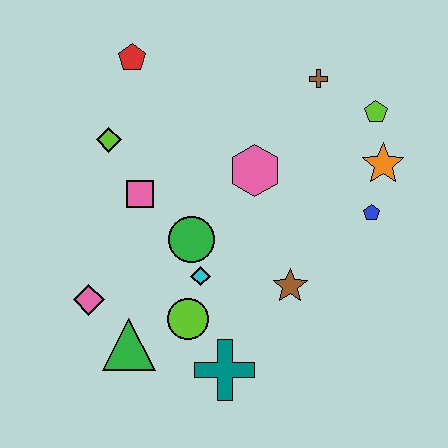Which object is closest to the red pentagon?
The lime diamond is closest to the red pentagon.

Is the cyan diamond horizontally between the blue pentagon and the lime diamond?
Yes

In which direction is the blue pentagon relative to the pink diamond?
The blue pentagon is to the right of the pink diamond.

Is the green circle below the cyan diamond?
No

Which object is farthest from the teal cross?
The red pentagon is farthest from the teal cross.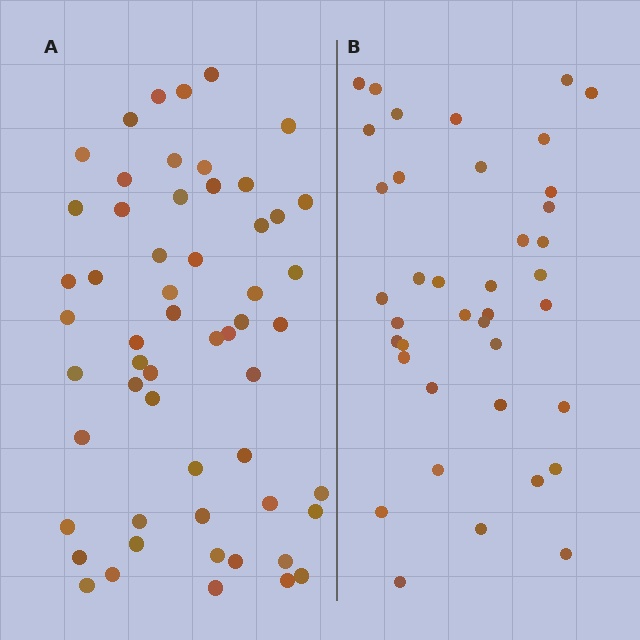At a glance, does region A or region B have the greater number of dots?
Region A (the left region) has more dots.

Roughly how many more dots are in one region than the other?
Region A has approximately 15 more dots than region B.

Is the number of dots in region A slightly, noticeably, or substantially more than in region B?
Region A has noticeably more, but not dramatically so. The ratio is roughly 1.4 to 1.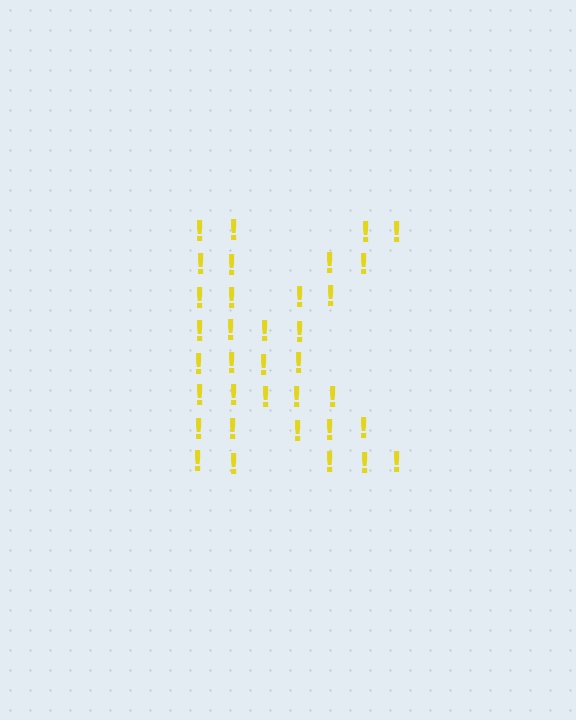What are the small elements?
The small elements are exclamation marks.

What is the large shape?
The large shape is the letter K.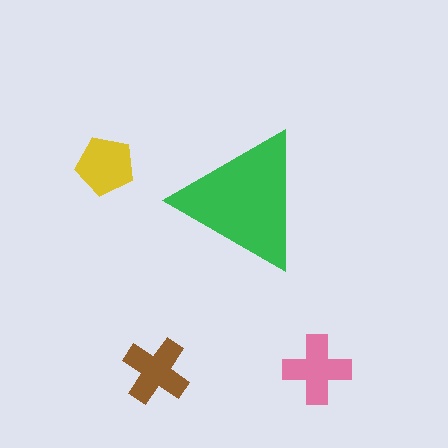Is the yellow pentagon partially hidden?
No, the yellow pentagon is fully visible.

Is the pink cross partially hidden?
No, the pink cross is fully visible.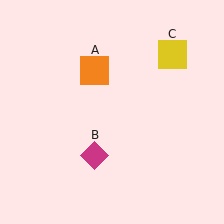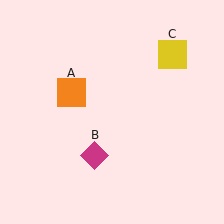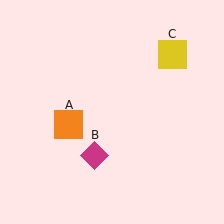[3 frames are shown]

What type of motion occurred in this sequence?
The orange square (object A) rotated counterclockwise around the center of the scene.